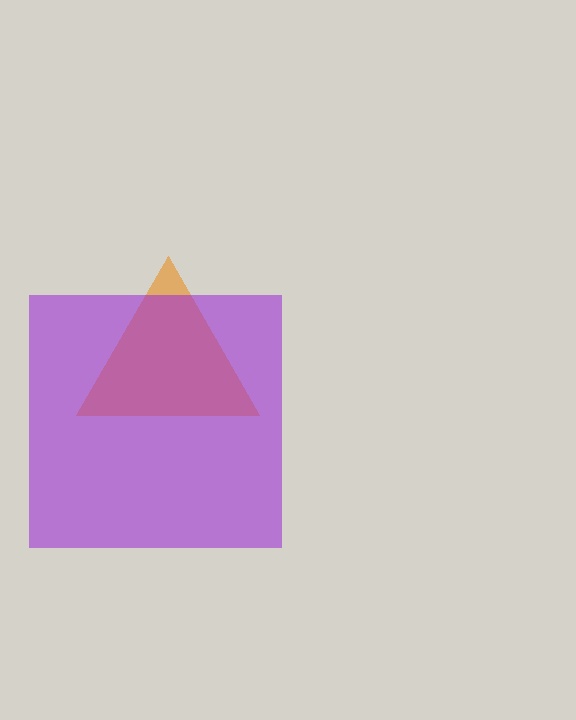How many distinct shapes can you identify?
There are 2 distinct shapes: an orange triangle, a purple square.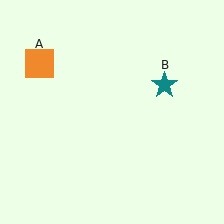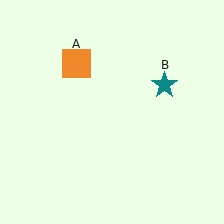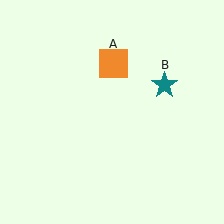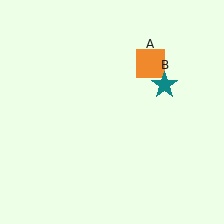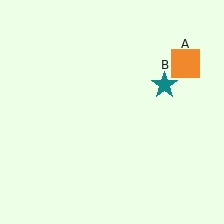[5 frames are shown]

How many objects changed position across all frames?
1 object changed position: orange square (object A).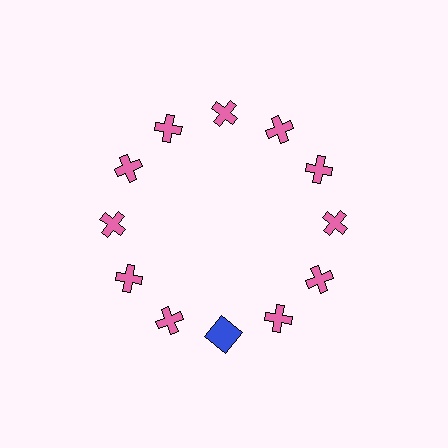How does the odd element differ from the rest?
It differs in both color (blue instead of pink) and shape (square instead of cross).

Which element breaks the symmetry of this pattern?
The blue square at roughly the 6 o'clock position breaks the symmetry. All other shapes are pink crosses.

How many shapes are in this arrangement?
There are 12 shapes arranged in a ring pattern.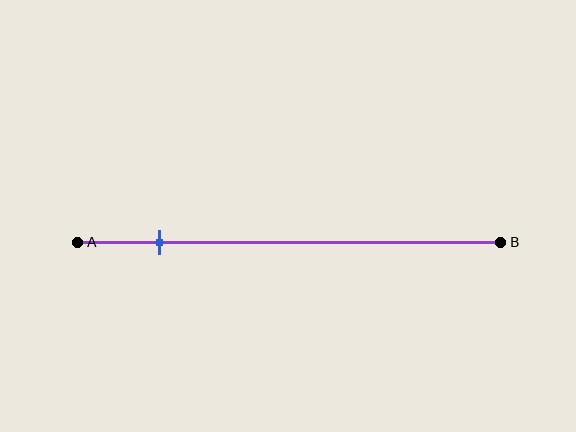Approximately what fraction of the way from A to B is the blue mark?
The blue mark is approximately 20% of the way from A to B.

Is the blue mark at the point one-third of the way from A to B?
No, the mark is at about 20% from A, not at the 33% one-third point.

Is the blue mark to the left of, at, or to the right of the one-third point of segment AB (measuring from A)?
The blue mark is to the left of the one-third point of segment AB.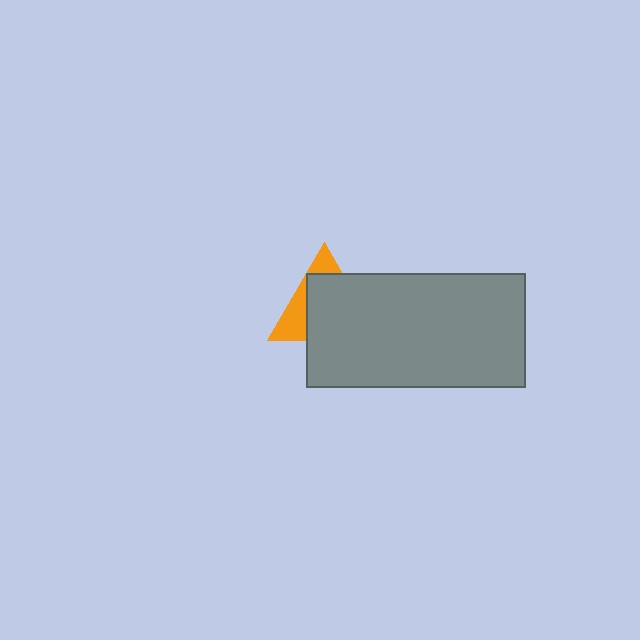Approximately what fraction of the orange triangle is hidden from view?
Roughly 67% of the orange triangle is hidden behind the gray rectangle.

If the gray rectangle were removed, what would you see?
You would see the complete orange triangle.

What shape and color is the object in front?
The object in front is a gray rectangle.